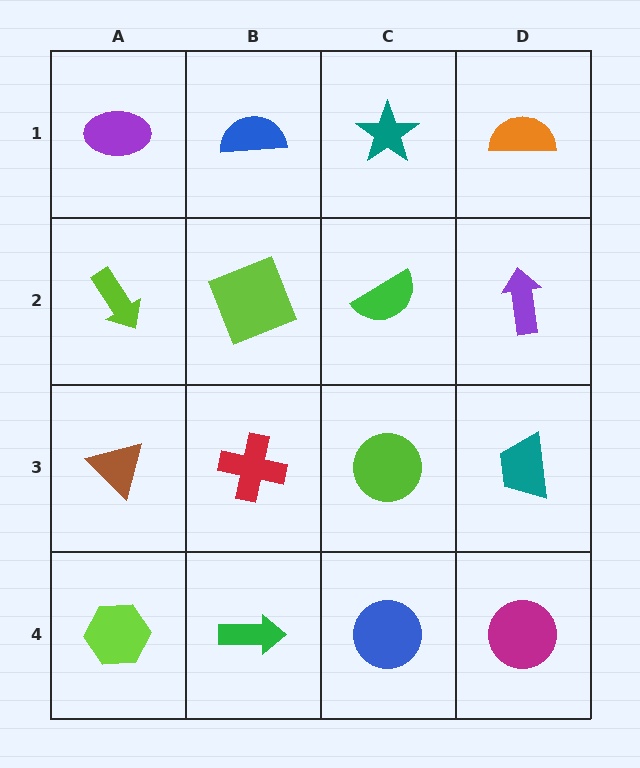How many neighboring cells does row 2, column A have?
3.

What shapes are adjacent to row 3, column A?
A lime arrow (row 2, column A), a lime hexagon (row 4, column A), a red cross (row 3, column B).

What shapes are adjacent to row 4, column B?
A red cross (row 3, column B), a lime hexagon (row 4, column A), a blue circle (row 4, column C).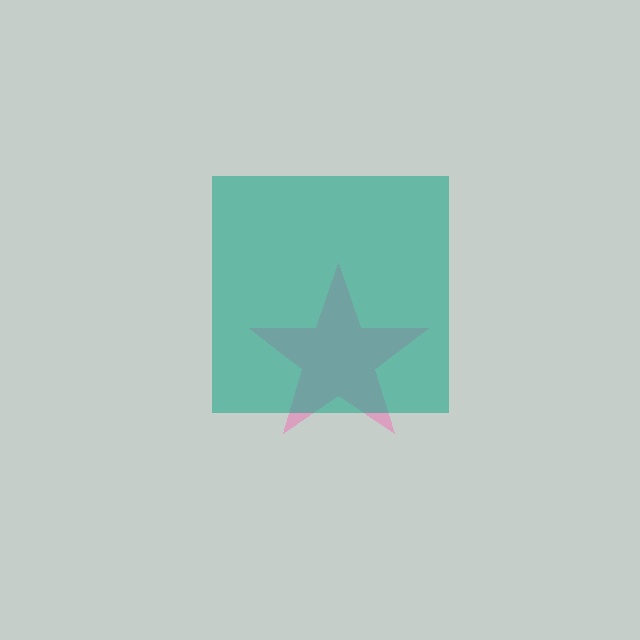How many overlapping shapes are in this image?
There are 2 overlapping shapes in the image.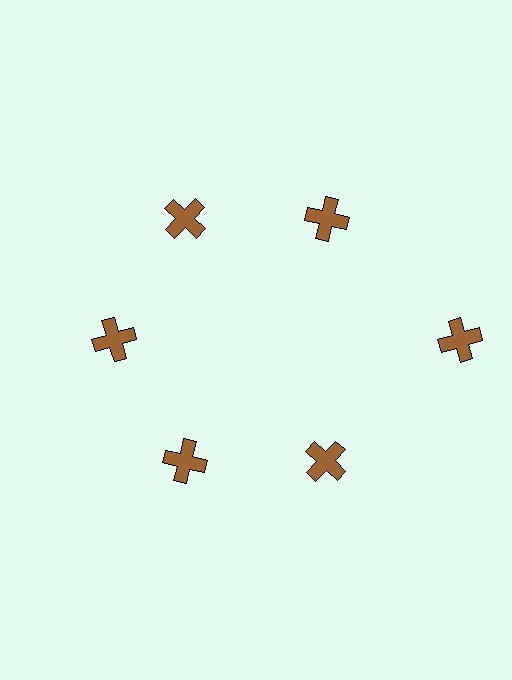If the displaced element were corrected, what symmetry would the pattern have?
It would have 6-fold rotational symmetry — the pattern would map onto itself every 60 degrees.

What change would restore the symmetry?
The symmetry would be restored by moving it inward, back onto the ring so that all 6 crosses sit at equal angles and equal distance from the center.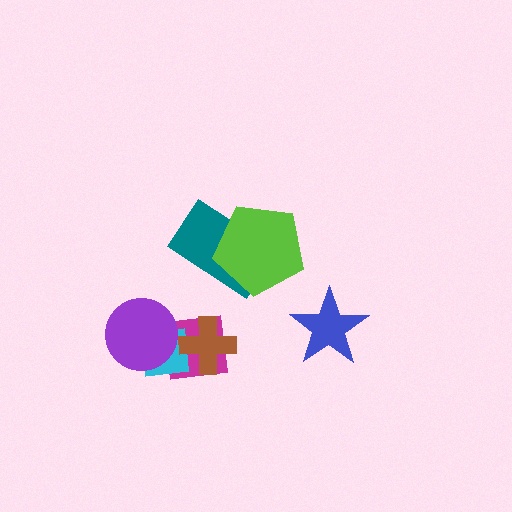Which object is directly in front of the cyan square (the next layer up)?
The purple circle is directly in front of the cyan square.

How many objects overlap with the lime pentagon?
1 object overlaps with the lime pentagon.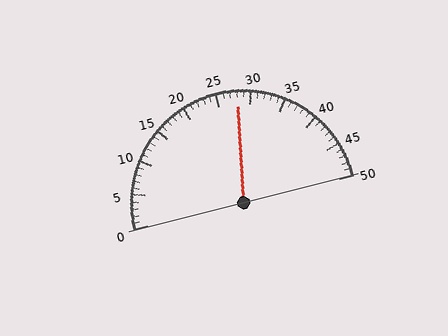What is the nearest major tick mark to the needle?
The nearest major tick mark is 30.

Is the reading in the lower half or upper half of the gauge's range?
The reading is in the upper half of the range (0 to 50).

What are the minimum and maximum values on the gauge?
The gauge ranges from 0 to 50.